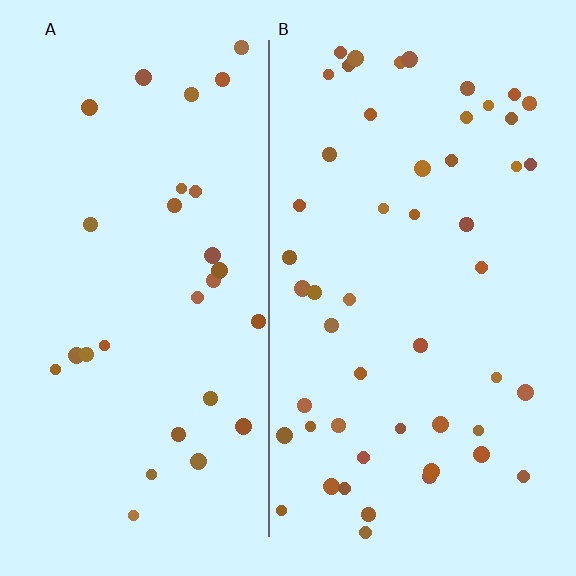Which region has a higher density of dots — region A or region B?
B (the right).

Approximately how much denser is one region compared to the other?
Approximately 1.7× — region B over region A.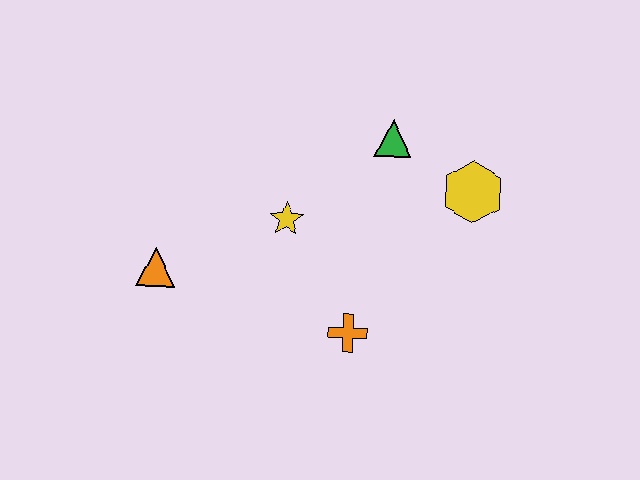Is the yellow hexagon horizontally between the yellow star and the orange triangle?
No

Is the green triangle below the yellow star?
No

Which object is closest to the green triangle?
The yellow hexagon is closest to the green triangle.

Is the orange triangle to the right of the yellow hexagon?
No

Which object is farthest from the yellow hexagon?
The orange triangle is farthest from the yellow hexagon.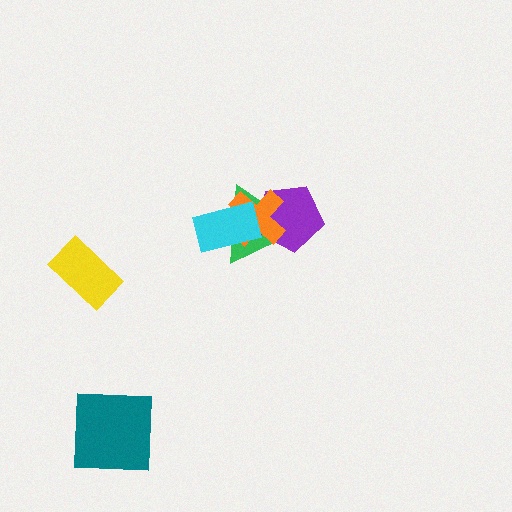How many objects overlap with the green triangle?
3 objects overlap with the green triangle.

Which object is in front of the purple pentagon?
The orange cross is in front of the purple pentagon.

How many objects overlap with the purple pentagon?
2 objects overlap with the purple pentagon.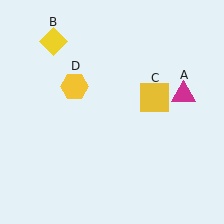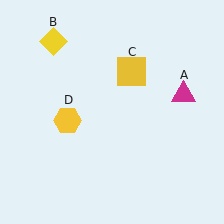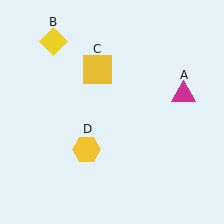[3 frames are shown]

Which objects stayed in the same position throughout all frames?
Magenta triangle (object A) and yellow diamond (object B) remained stationary.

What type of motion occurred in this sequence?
The yellow square (object C), yellow hexagon (object D) rotated counterclockwise around the center of the scene.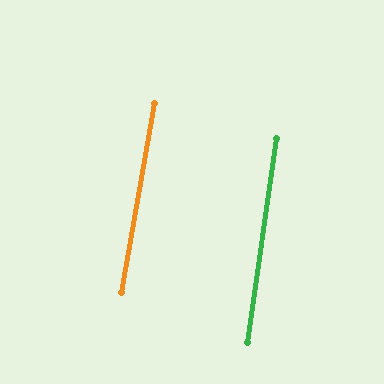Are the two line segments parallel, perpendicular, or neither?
Parallel — their directions differ by only 1.7°.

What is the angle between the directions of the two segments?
Approximately 2 degrees.